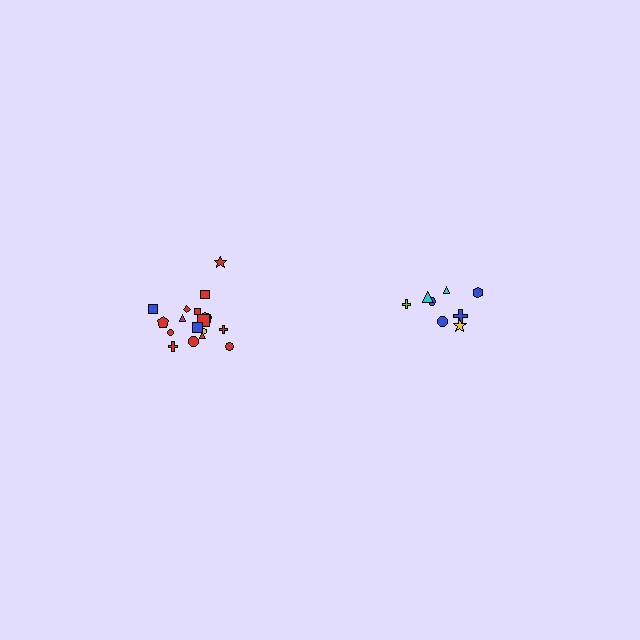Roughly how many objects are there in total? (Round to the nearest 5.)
Roughly 25 objects in total.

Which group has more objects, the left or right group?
The left group.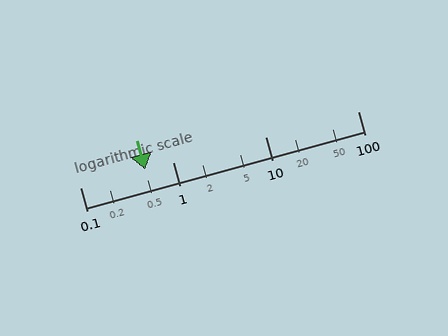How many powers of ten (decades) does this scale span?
The scale spans 3 decades, from 0.1 to 100.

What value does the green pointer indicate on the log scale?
The pointer indicates approximately 0.51.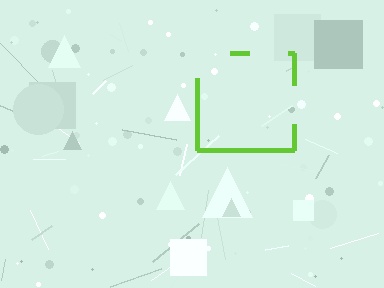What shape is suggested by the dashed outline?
The dashed outline suggests a square.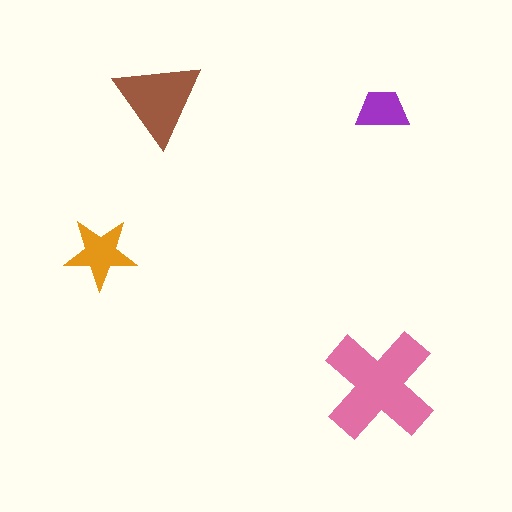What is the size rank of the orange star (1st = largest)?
3rd.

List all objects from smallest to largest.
The purple trapezoid, the orange star, the brown triangle, the pink cross.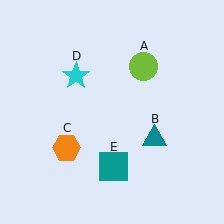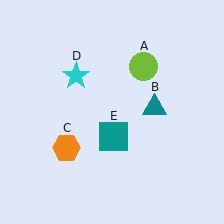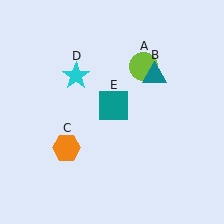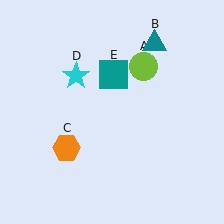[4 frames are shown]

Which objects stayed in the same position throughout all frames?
Lime circle (object A) and orange hexagon (object C) and cyan star (object D) remained stationary.